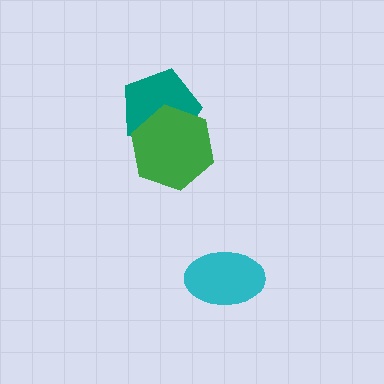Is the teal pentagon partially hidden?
Yes, it is partially covered by another shape.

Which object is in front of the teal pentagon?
The green hexagon is in front of the teal pentagon.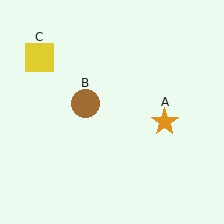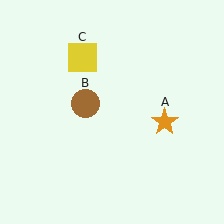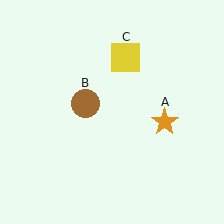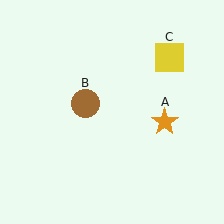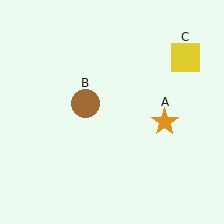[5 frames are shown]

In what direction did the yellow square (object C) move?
The yellow square (object C) moved right.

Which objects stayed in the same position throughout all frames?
Orange star (object A) and brown circle (object B) remained stationary.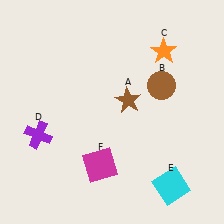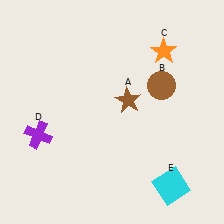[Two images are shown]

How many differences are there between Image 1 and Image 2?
There is 1 difference between the two images.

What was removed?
The magenta square (F) was removed in Image 2.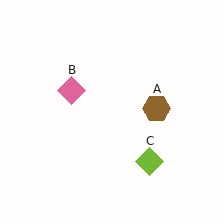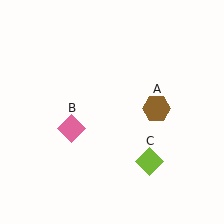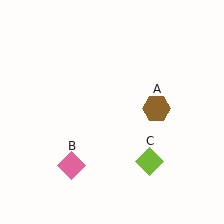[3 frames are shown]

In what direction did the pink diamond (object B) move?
The pink diamond (object B) moved down.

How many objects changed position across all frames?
1 object changed position: pink diamond (object B).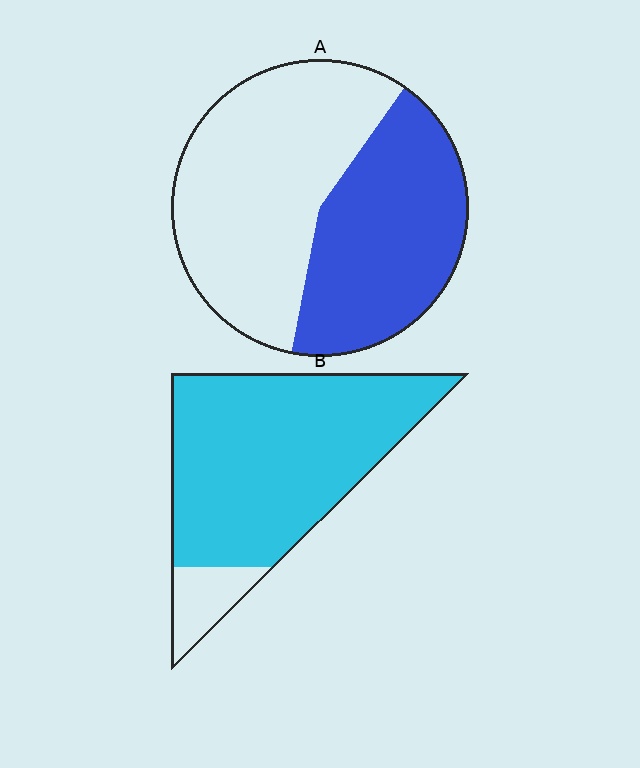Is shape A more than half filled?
No.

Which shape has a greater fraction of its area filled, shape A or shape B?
Shape B.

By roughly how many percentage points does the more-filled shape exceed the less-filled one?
By roughly 45 percentage points (B over A).